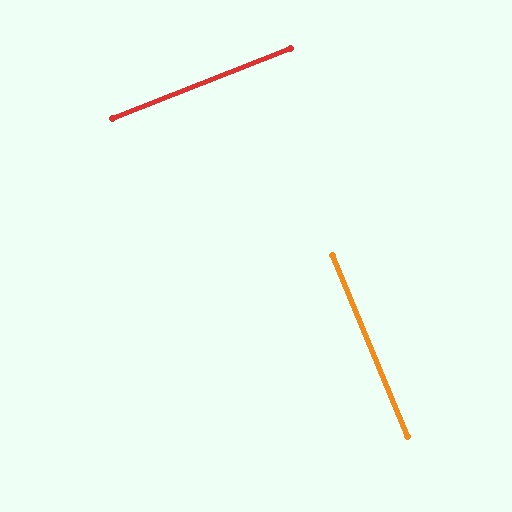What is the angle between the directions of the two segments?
Approximately 89 degrees.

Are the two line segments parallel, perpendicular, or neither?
Perpendicular — they meet at approximately 89°.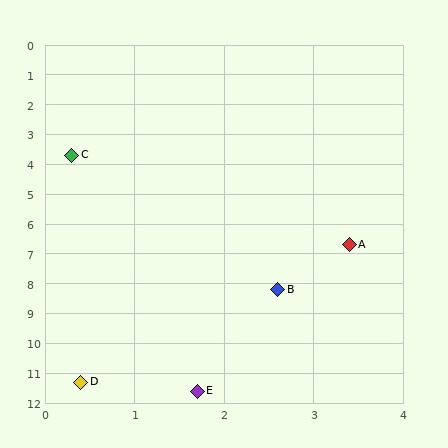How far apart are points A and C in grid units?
Points A and C are about 4.3 grid units apart.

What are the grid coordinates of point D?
Point D is at approximately (0.4, 11.3).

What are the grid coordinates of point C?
Point C is at approximately (0.3, 3.7).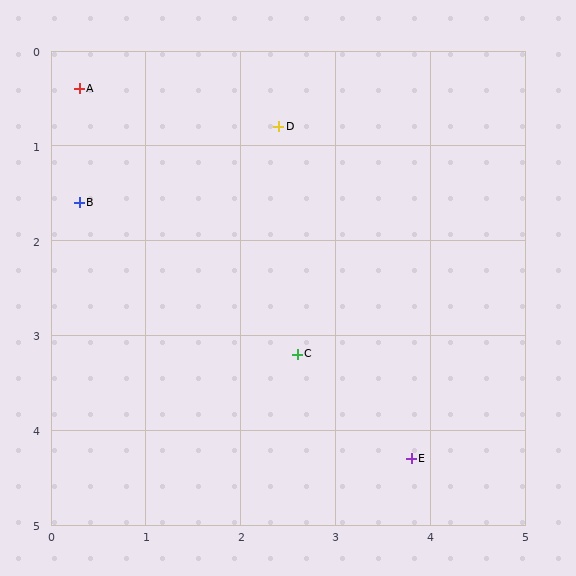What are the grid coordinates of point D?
Point D is at approximately (2.4, 0.8).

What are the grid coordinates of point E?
Point E is at approximately (3.8, 4.3).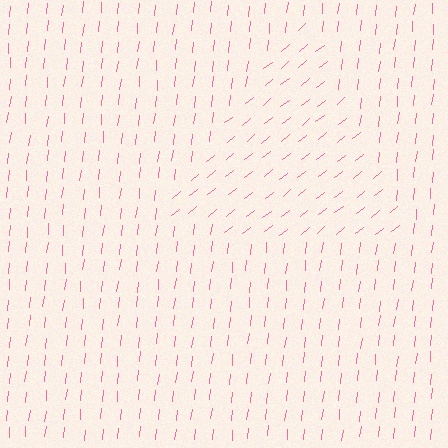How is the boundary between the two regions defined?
The boundary is defined purely by a change in line orientation (approximately 45 degrees difference). All lines are the same color and thickness.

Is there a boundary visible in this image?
Yes, there is a texture boundary formed by a change in line orientation.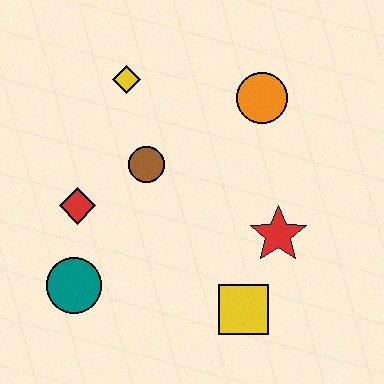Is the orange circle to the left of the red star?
Yes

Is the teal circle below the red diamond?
Yes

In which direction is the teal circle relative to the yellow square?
The teal circle is to the left of the yellow square.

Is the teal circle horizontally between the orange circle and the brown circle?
No